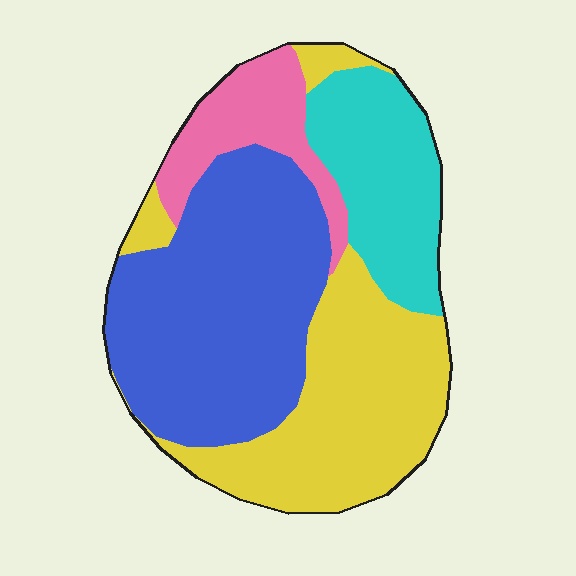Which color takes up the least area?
Pink, at roughly 10%.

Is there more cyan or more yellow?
Yellow.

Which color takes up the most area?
Blue, at roughly 40%.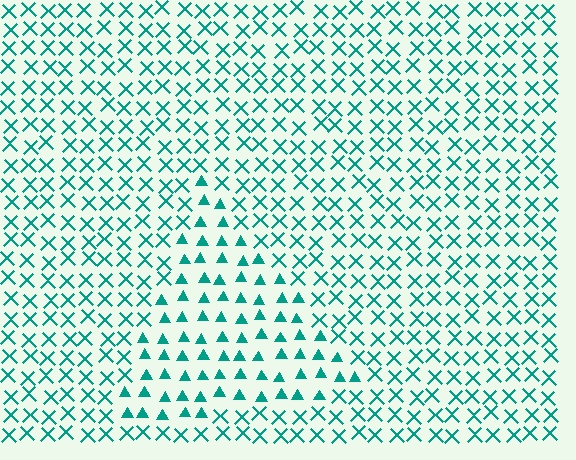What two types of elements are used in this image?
The image uses triangles inside the triangle region and X marks outside it.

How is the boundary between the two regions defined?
The boundary is defined by a change in element shape: triangles inside vs. X marks outside. All elements share the same color and spacing.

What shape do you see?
I see a triangle.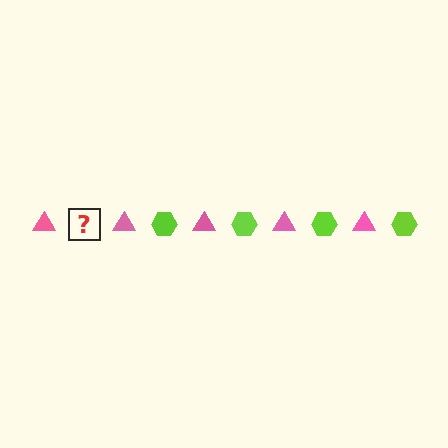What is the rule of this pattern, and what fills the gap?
The rule is that the pattern alternates between pink triangle and lime hexagon. The gap should be filled with a lime hexagon.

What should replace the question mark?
The question mark should be replaced with a lime hexagon.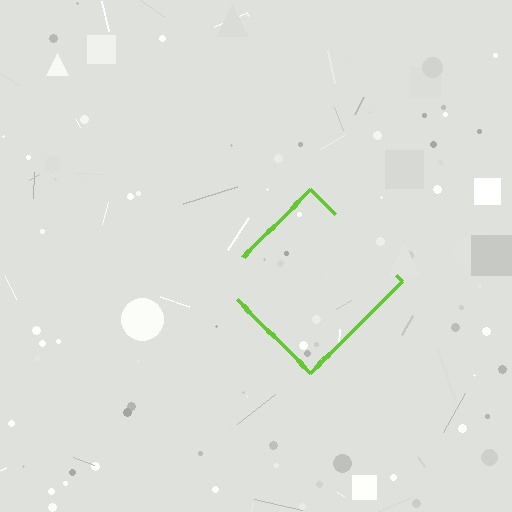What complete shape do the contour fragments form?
The contour fragments form a diamond.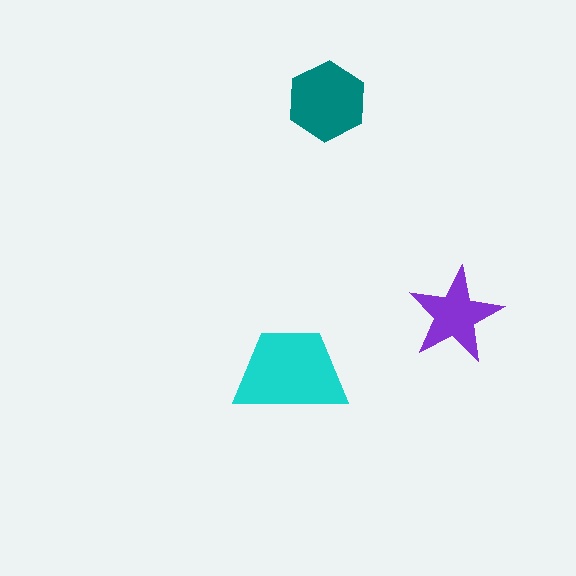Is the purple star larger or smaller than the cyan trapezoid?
Smaller.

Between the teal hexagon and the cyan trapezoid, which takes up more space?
The cyan trapezoid.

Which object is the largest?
The cyan trapezoid.